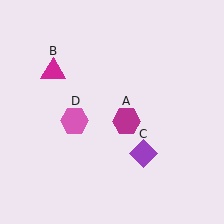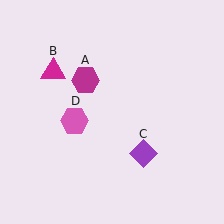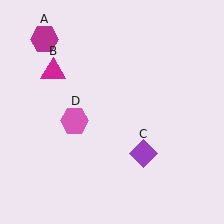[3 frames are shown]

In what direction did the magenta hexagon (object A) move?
The magenta hexagon (object A) moved up and to the left.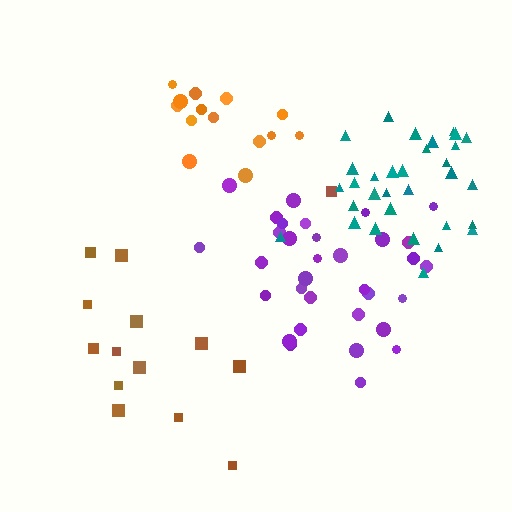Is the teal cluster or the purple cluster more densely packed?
Teal.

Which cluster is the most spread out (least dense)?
Brown.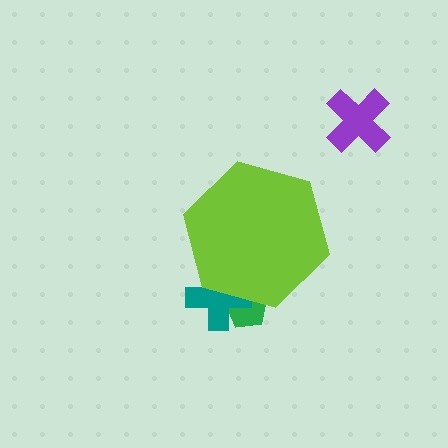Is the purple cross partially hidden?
No, the purple cross is fully visible.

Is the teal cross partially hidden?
Yes, the teal cross is partially hidden behind the lime hexagon.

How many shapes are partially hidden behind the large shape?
2 shapes are partially hidden.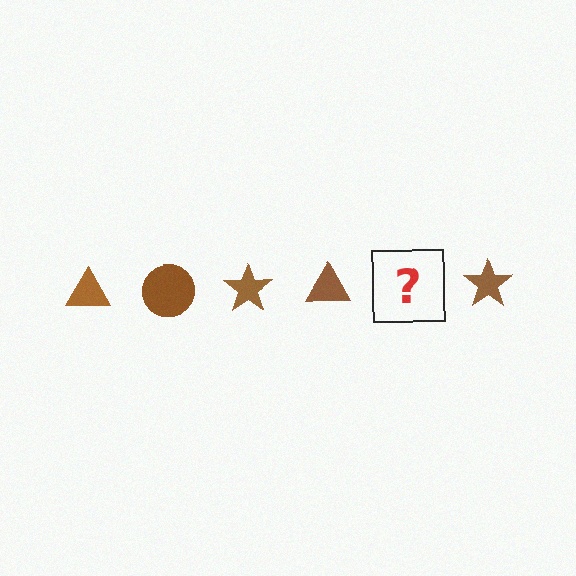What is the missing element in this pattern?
The missing element is a brown circle.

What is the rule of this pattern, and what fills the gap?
The rule is that the pattern cycles through triangle, circle, star shapes in brown. The gap should be filled with a brown circle.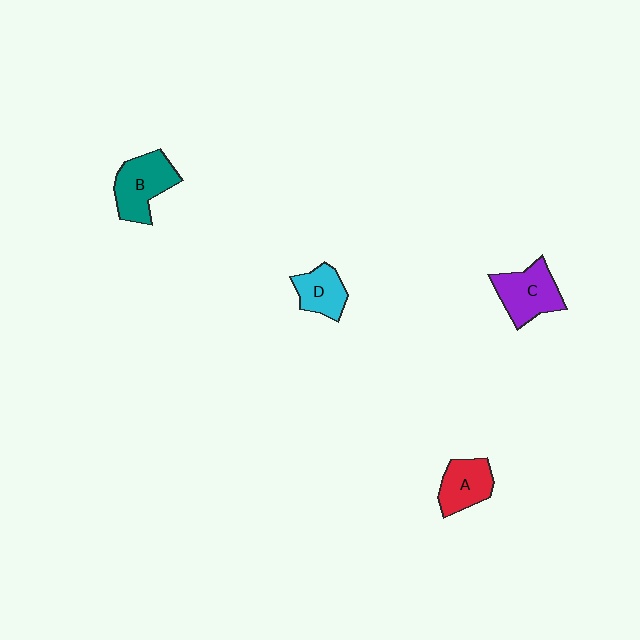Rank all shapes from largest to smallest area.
From largest to smallest: B (teal), C (purple), A (red), D (cyan).